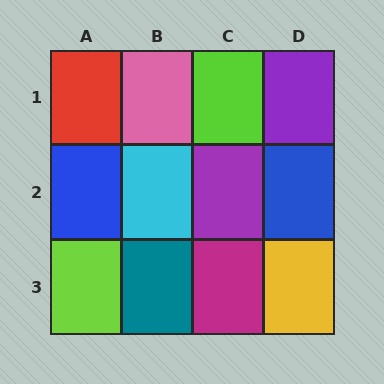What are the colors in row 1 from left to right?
Red, pink, lime, purple.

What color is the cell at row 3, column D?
Yellow.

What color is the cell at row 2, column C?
Purple.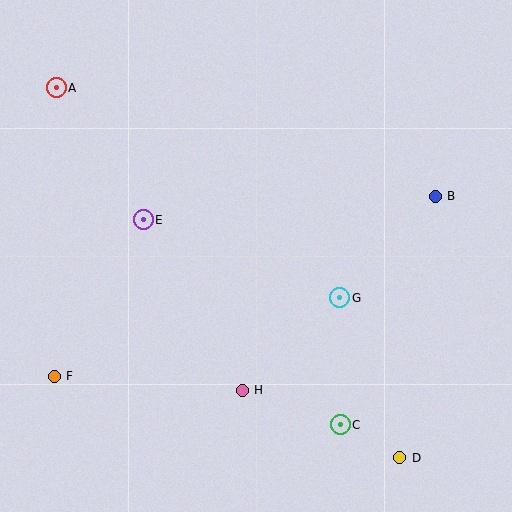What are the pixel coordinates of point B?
Point B is at (435, 197).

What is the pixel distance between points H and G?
The distance between H and G is 135 pixels.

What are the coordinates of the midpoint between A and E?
The midpoint between A and E is at (100, 154).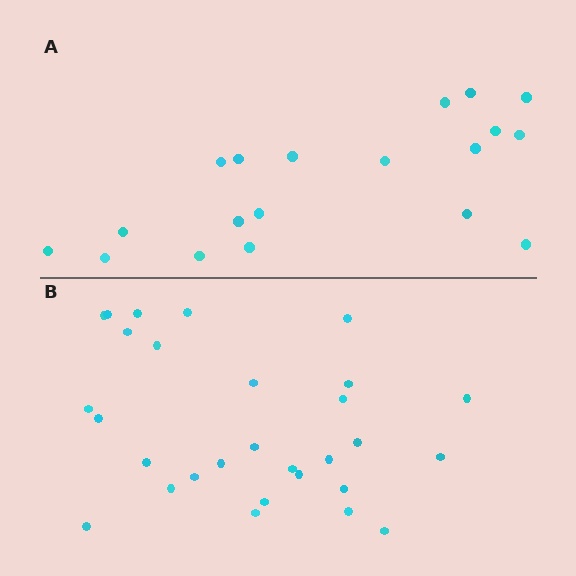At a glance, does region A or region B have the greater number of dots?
Region B (the bottom region) has more dots.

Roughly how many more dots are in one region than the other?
Region B has roughly 10 or so more dots than region A.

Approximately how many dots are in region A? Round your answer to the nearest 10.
About 20 dots. (The exact count is 19, which rounds to 20.)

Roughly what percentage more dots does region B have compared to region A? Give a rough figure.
About 55% more.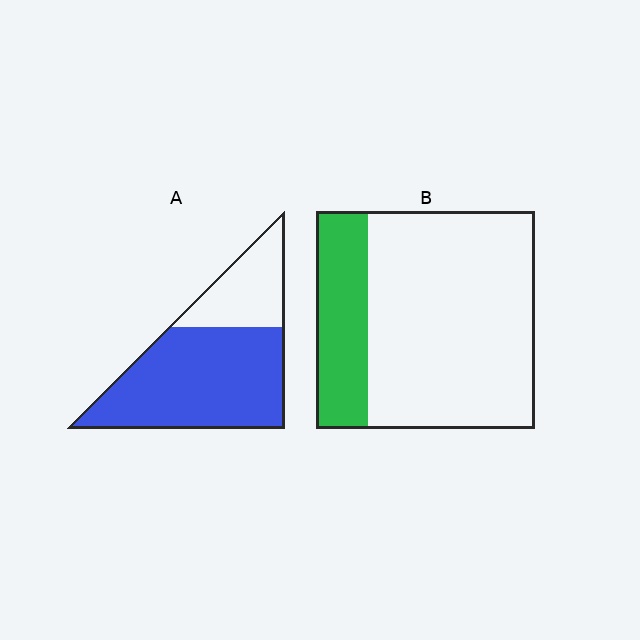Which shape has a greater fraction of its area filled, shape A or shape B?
Shape A.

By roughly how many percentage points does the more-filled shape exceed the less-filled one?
By roughly 50 percentage points (A over B).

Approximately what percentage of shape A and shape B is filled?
A is approximately 70% and B is approximately 25%.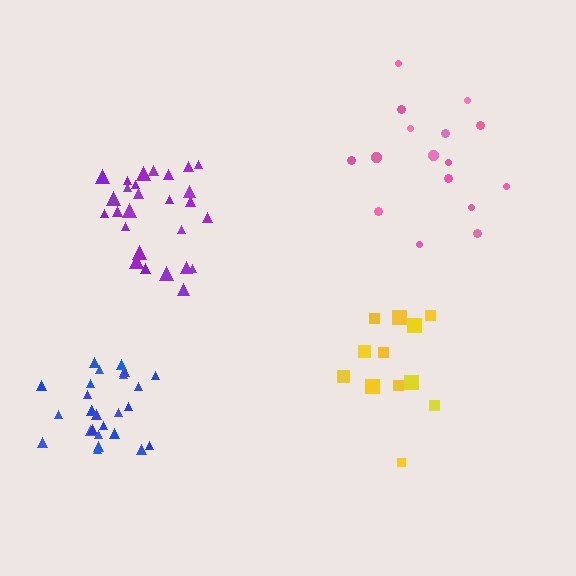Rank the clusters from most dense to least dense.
blue, purple, yellow, pink.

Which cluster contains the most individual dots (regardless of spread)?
Purple (27).